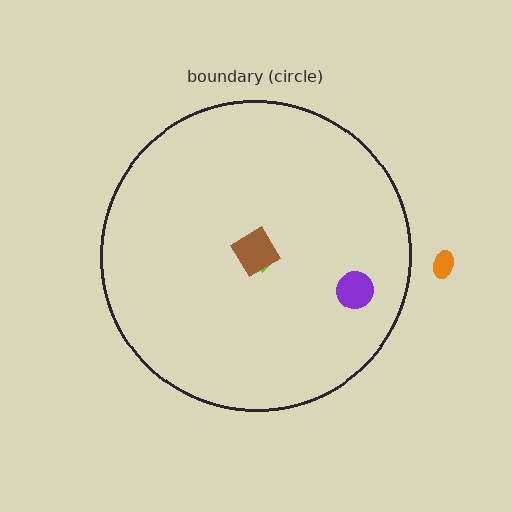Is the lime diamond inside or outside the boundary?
Inside.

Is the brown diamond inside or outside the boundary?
Inside.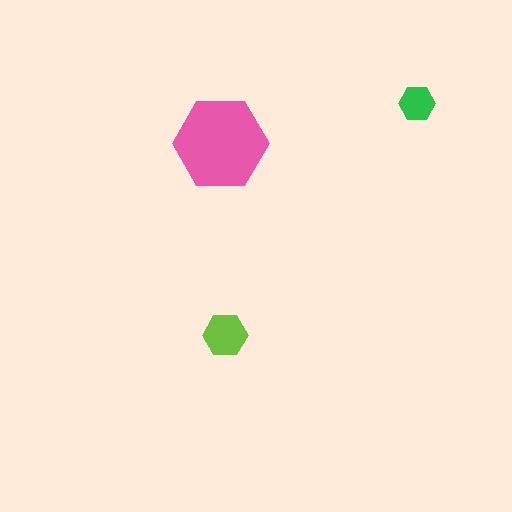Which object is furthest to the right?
The green hexagon is rightmost.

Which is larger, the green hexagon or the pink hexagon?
The pink one.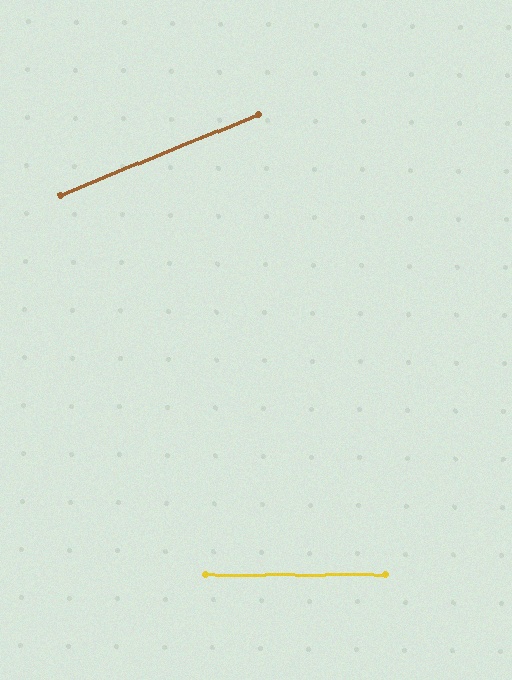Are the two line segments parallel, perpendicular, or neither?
Neither parallel nor perpendicular — they differ by about 22°.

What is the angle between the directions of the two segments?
Approximately 22 degrees.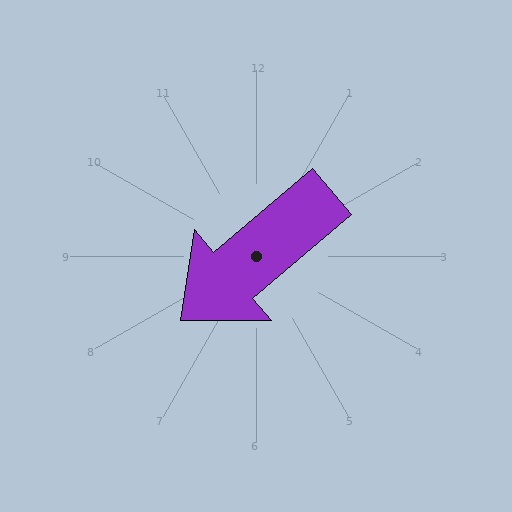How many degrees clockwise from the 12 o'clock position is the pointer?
Approximately 230 degrees.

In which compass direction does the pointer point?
Southwest.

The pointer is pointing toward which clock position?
Roughly 8 o'clock.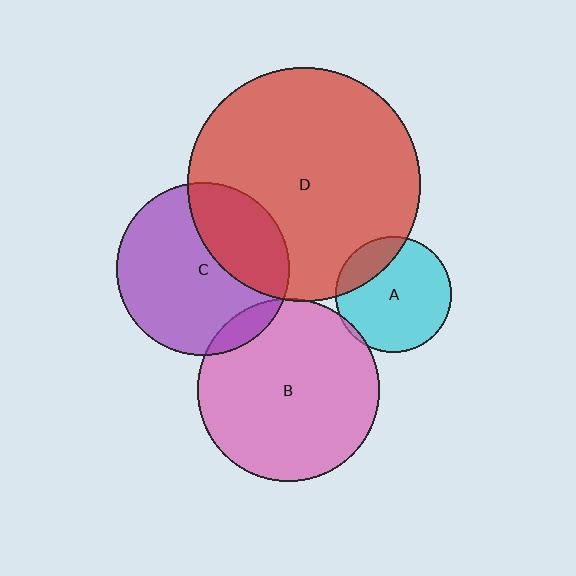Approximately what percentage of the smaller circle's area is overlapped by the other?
Approximately 5%.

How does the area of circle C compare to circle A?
Approximately 2.2 times.